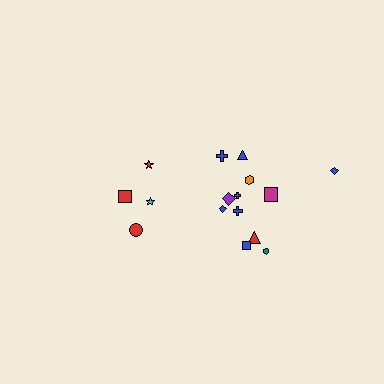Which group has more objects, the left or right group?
The right group.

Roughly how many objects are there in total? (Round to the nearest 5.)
Roughly 15 objects in total.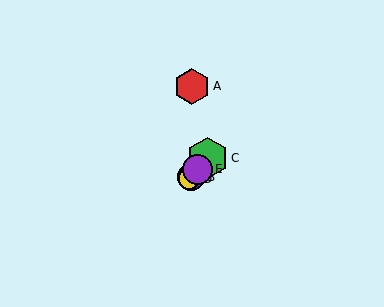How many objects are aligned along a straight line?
4 objects (B, C, D, E) are aligned along a straight line.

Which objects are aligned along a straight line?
Objects B, C, D, E are aligned along a straight line.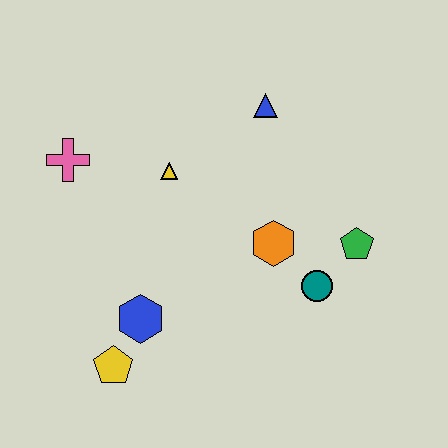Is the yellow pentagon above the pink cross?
No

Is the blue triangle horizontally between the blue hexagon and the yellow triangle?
No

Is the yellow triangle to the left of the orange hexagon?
Yes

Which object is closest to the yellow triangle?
The pink cross is closest to the yellow triangle.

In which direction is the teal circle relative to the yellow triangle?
The teal circle is to the right of the yellow triangle.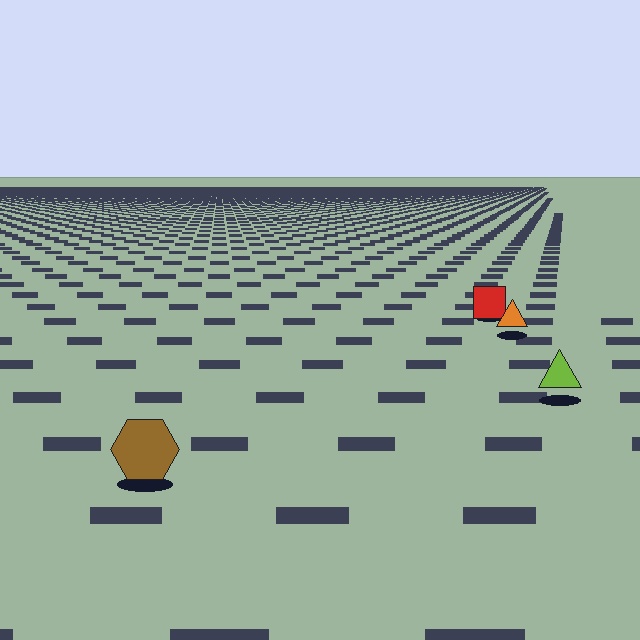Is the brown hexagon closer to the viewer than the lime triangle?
Yes. The brown hexagon is closer — you can tell from the texture gradient: the ground texture is coarser near it.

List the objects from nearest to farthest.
From nearest to farthest: the brown hexagon, the lime triangle, the orange triangle, the red square.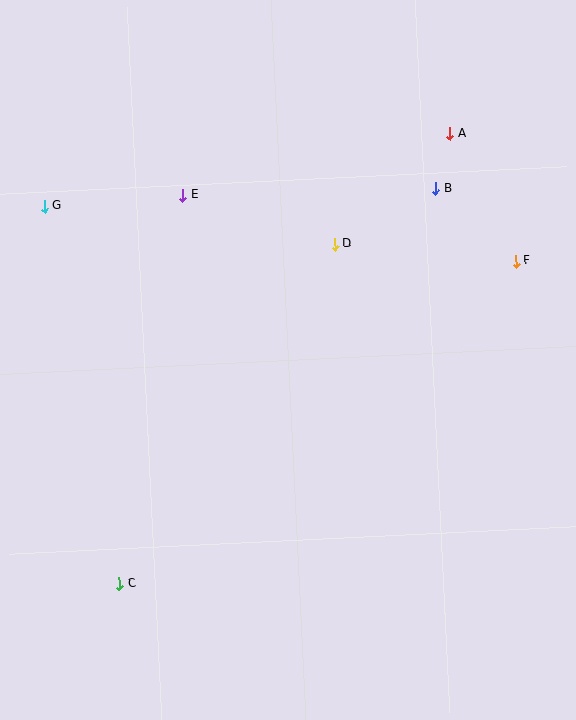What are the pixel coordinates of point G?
Point G is at (44, 206).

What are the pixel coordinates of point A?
Point A is at (450, 134).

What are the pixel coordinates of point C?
Point C is at (119, 584).